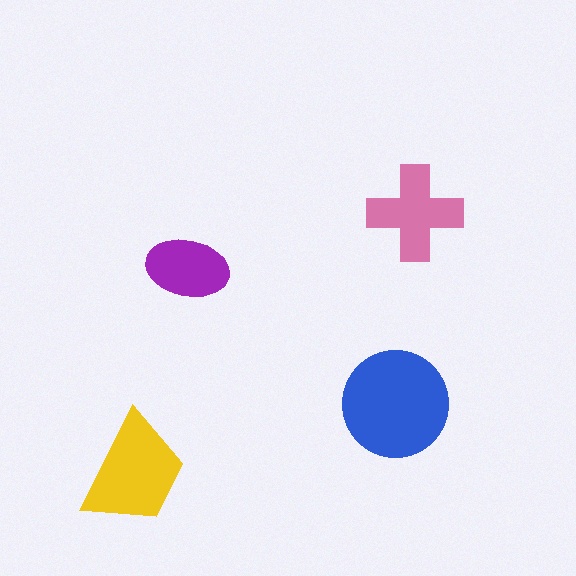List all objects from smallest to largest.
The purple ellipse, the pink cross, the yellow trapezoid, the blue circle.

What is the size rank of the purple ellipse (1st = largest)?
4th.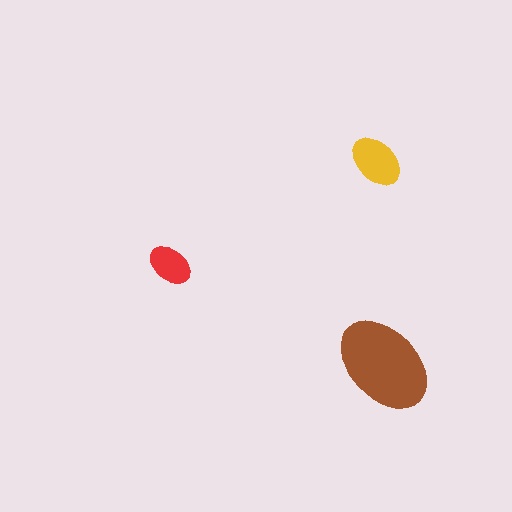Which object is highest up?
The yellow ellipse is topmost.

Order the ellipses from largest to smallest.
the brown one, the yellow one, the red one.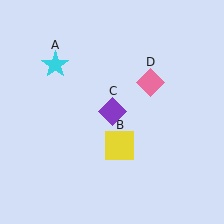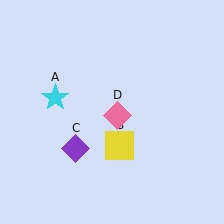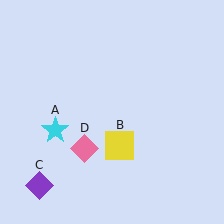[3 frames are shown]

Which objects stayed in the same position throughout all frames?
Yellow square (object B) remained stationary.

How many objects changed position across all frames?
3 objects changed position: cyan star (object A), purple diamond (object C), pink diamond (object D).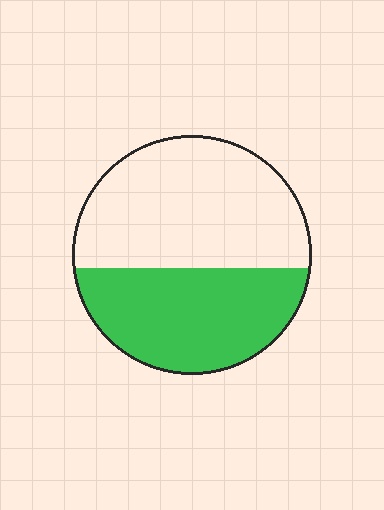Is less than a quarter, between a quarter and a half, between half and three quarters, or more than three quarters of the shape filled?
Between a quarter and a half.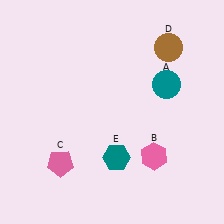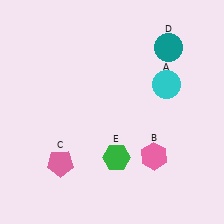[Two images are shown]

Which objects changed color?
A changed from teal to cyan. D changed from brown to teal. E changed from teal to green.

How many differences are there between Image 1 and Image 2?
There are 3 differences between the two images.